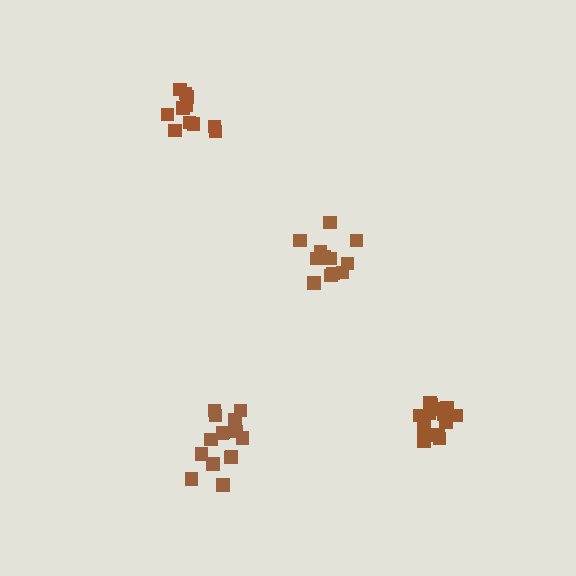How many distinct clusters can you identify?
There are 4 distinct clusters.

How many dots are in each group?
Group 1: 11 dots, Group 2: 15 dots, Group 3: 12 dots, Group 4: 14 dots (52 total).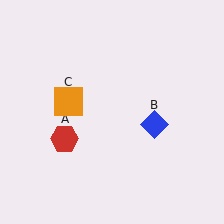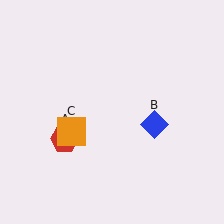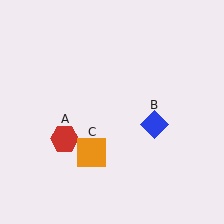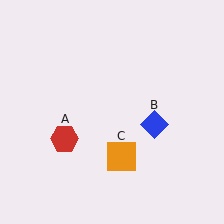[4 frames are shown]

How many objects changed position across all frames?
1 object changed position: orange square (object C).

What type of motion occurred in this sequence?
The orange square (object C) rotated counterclockwise around the center of the scene.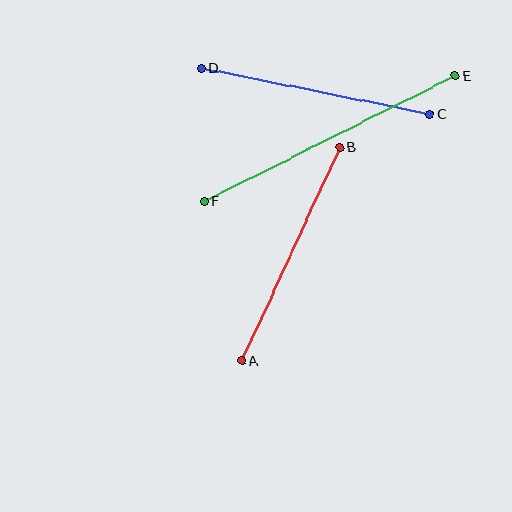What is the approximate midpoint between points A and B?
The midpoint is at approximately (291, 254) pixels.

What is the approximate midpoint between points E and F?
The midpoint is at approximately (330, 138) pixels.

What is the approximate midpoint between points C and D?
The midpoint is at approximately (316, 91) pixels.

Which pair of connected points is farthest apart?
Points E and F are farthest apart.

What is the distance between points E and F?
The distance is approximately 280 pixels.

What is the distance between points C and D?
The distance is approximately 233 pixels.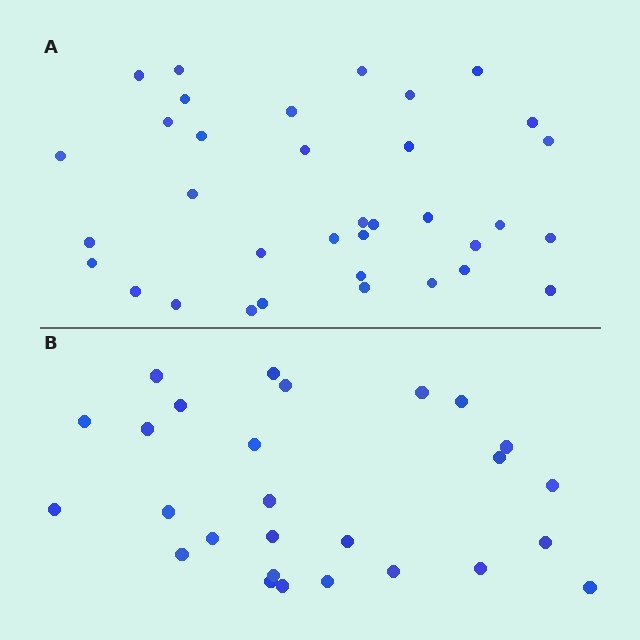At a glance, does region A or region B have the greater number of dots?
Region A (the top region) has more dots.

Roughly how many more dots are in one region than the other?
Region A has roughly 8 or so more dots than region B.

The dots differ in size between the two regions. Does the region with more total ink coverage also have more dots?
No. Region B has more total ink coverage because its dots are larger, but region A actually contains more individual dots. Total area can be misleading — the number of items is what matters here.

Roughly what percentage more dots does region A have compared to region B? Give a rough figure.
About 30% more.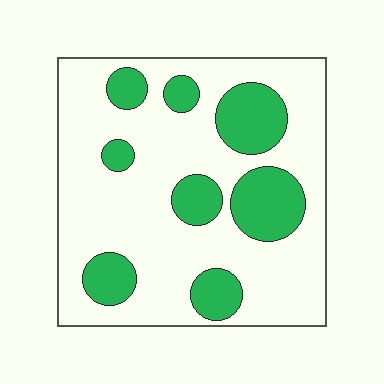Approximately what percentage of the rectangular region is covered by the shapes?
Approximately 25%.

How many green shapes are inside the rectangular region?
8.